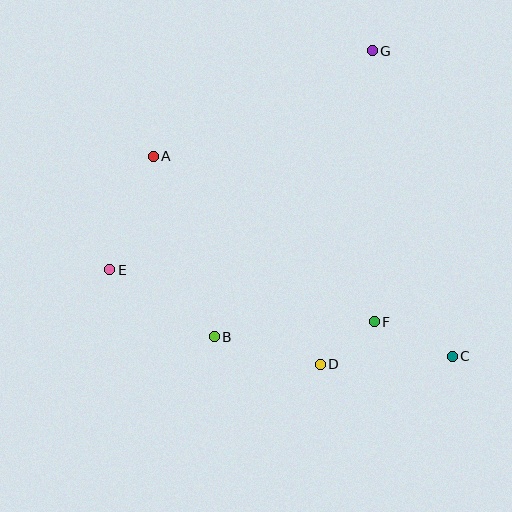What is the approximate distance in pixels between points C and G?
The distance between C and G is approximately 316 pixels.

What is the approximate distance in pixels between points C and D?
The distance between C and D is approximately 132 pixels.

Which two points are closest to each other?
Points D and F are closest to each other.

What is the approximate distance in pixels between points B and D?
The distance between B and D is approximately 109 pixels.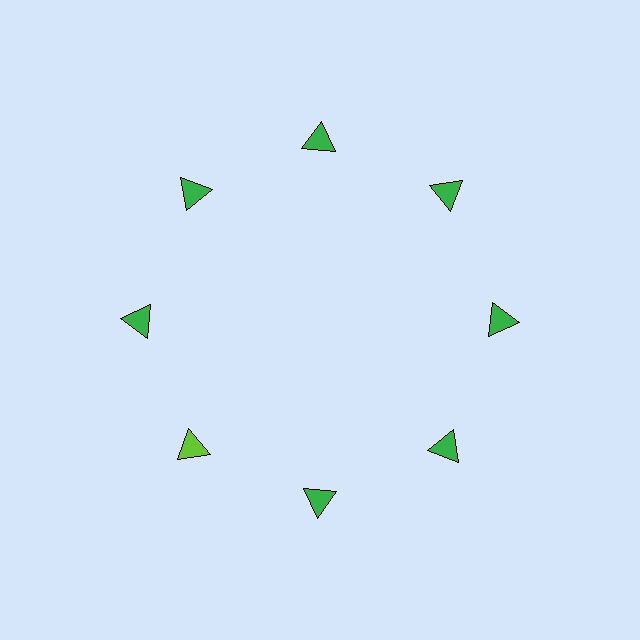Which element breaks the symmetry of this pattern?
The lime triangle at roughly the 8 o'clock position breaks the symmetry. All other shapes are green triangles.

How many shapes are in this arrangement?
There are 8 shapes arranged in a ring pattern.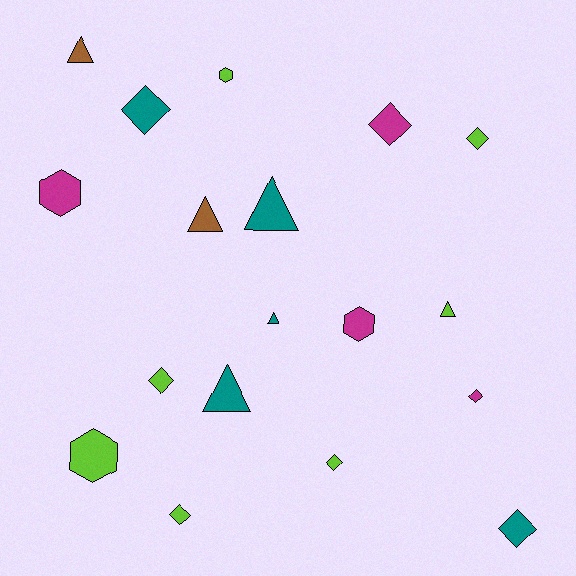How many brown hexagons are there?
There are no brown hexagons.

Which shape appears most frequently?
Diamond, with 8 objects.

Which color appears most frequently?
Lime, with 7 objects.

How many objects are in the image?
There are 18 objects.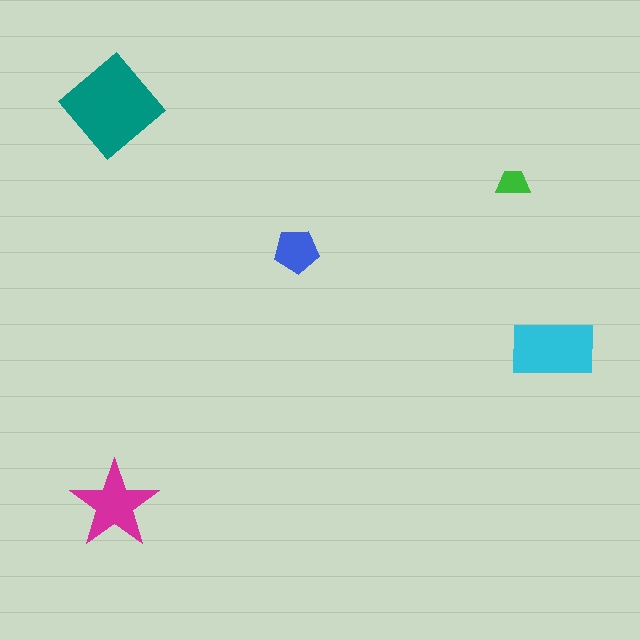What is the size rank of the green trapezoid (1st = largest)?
5th.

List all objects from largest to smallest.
The teal diamond, the cyan rectangle, the magenta star, the blue pentagon, the green trapezoid.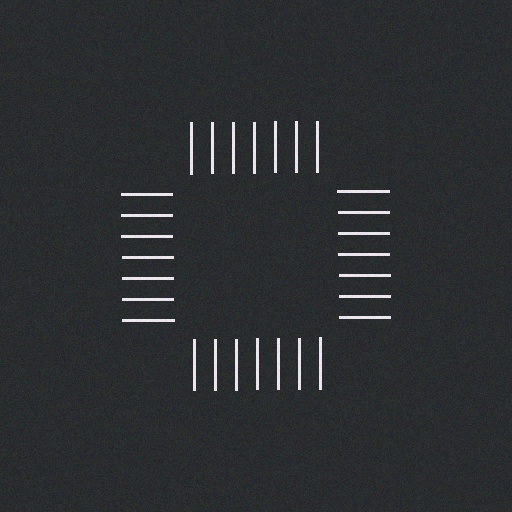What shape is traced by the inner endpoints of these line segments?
An illusory square — the line segments terminate on its edges but no continuous stroke is drawn.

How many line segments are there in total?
28 — 7 along each of the 4 edges.